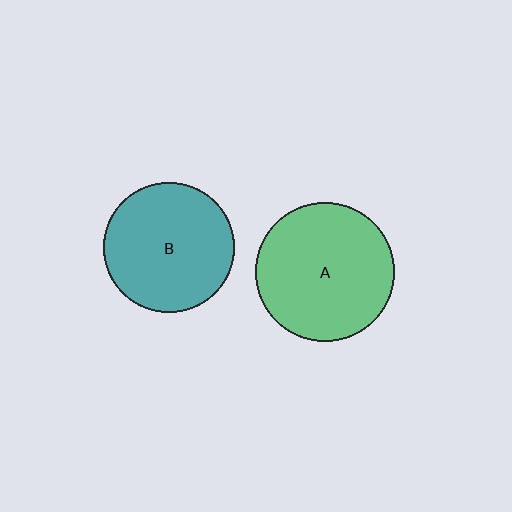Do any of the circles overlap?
No, none of the circles overlap.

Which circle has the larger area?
Circle A (green).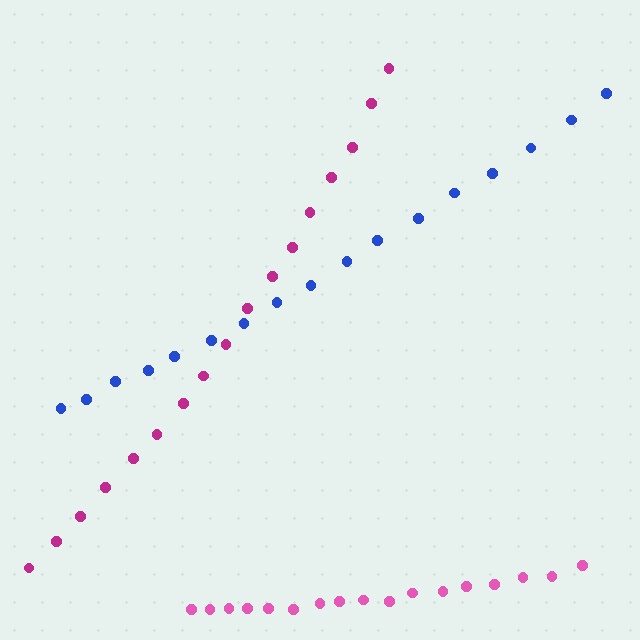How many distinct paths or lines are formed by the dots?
There are 3 distinct paths.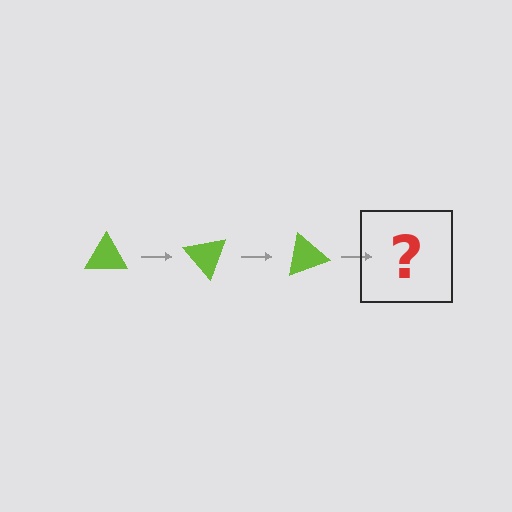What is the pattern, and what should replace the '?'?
The pattern is that the triangle rotates 50 degrees each step. The '?' should be a lime triangle rotated 150 degrees.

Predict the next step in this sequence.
The next step is a lime triangle rotated 150 degrees.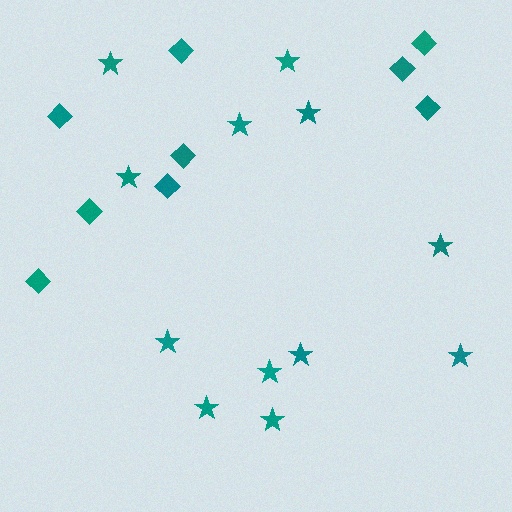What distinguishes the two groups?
There are 2 groups: one group of stars (12) and one group of diamonds (9).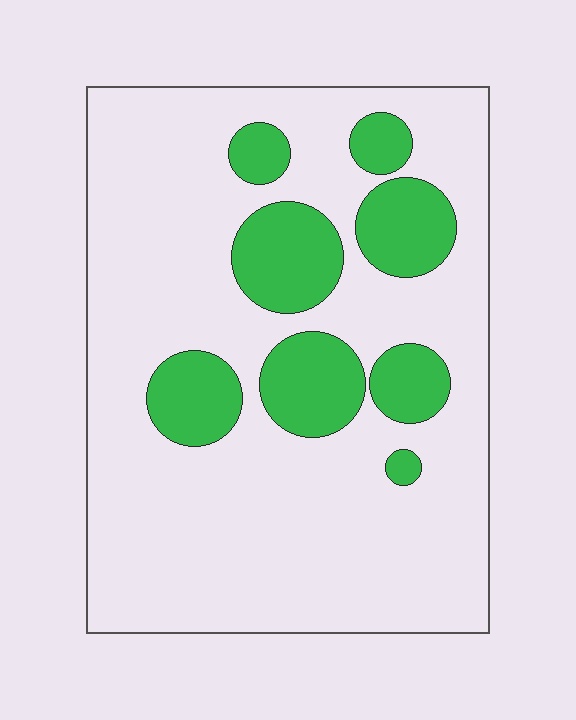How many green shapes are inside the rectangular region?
8.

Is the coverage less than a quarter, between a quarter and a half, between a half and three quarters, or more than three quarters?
Less than a quarter.